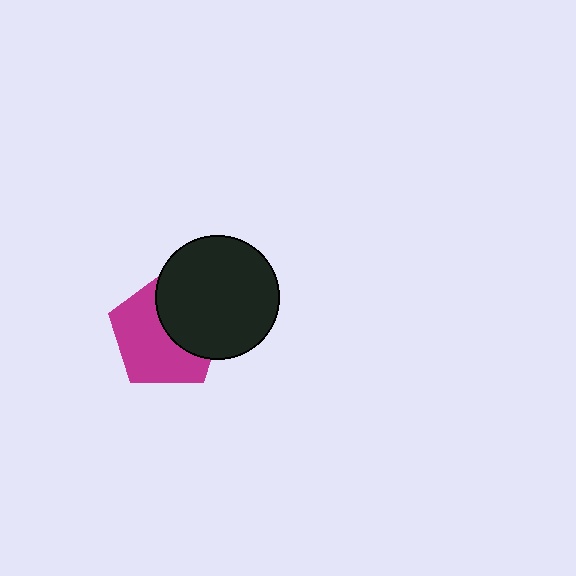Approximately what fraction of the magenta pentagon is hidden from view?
Roughly 41% of the magenta pentagon is hidden behind the black circle.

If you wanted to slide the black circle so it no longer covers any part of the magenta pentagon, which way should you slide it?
Slide it right — that is the most direct way to separate the two shapes.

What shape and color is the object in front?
The object in front is a black circle.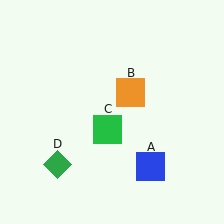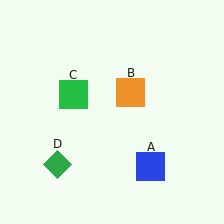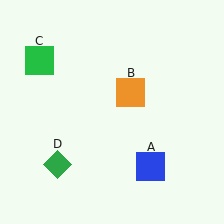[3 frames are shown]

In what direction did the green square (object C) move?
The green square (object C) moved up and to the left.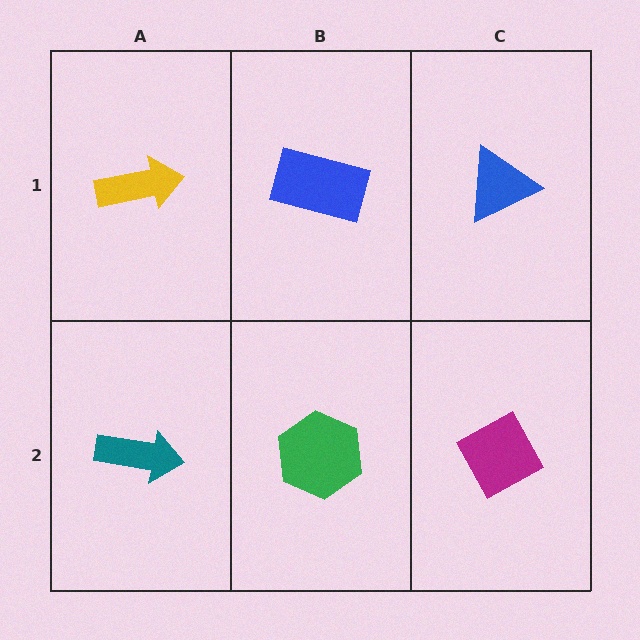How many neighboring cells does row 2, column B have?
3.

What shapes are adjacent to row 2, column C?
A blue triangle (row 1, column C), a green hexagon (row 2, column B).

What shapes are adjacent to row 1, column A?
A teal arrow (row 2, column A), a blue rectangle (row 1, column B).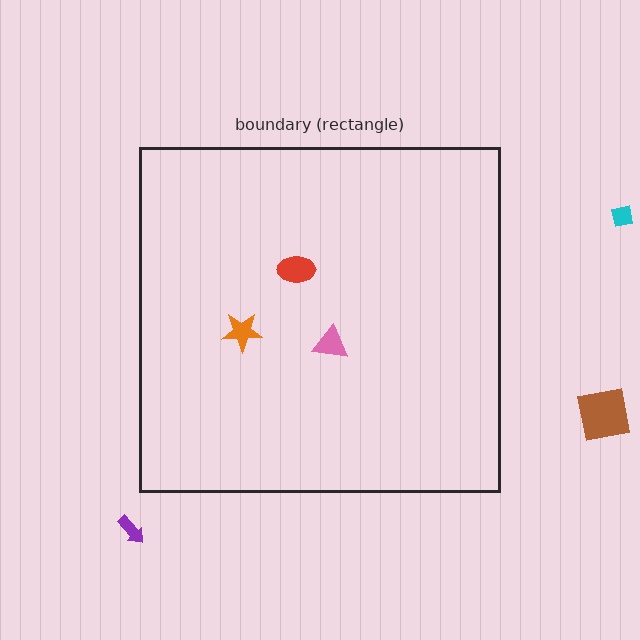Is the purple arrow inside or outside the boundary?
Outside.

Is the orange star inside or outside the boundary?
Inside.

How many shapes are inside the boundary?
3 inside, 3 outside.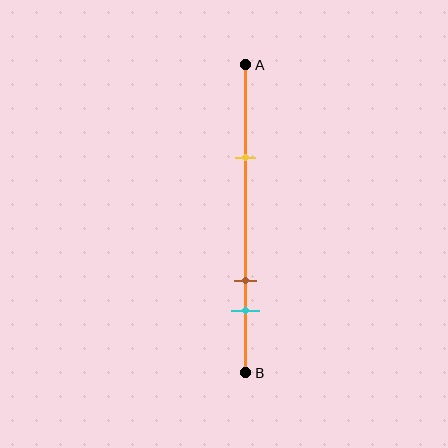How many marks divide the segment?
There are 3 marks dividing the segment.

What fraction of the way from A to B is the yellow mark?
The yellow mark is approximately 30% (0.3) of the way from A to B.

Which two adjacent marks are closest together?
The brown and cyan marks are the closest adjacent pair.